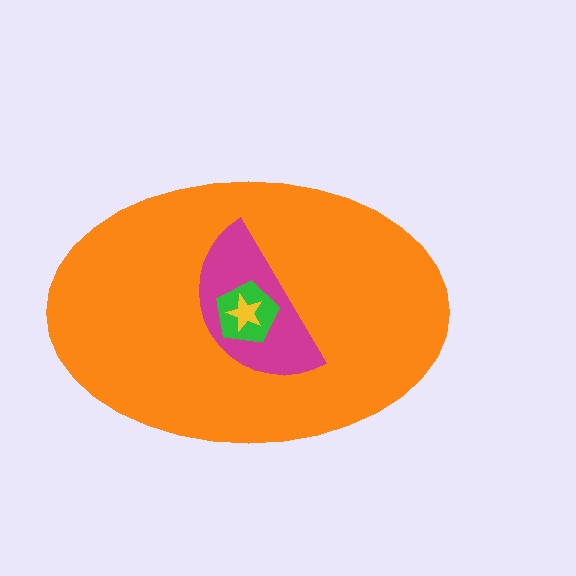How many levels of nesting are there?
4.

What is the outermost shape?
The orange ellipse.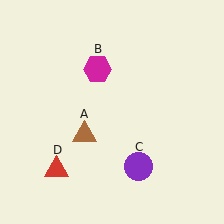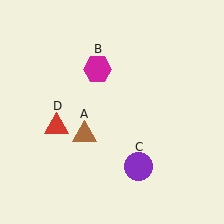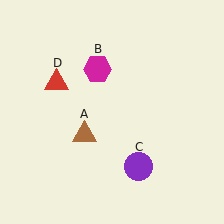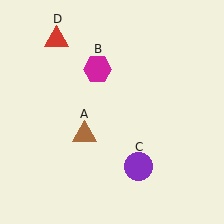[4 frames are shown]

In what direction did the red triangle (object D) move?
The red triangle (object D) moved up.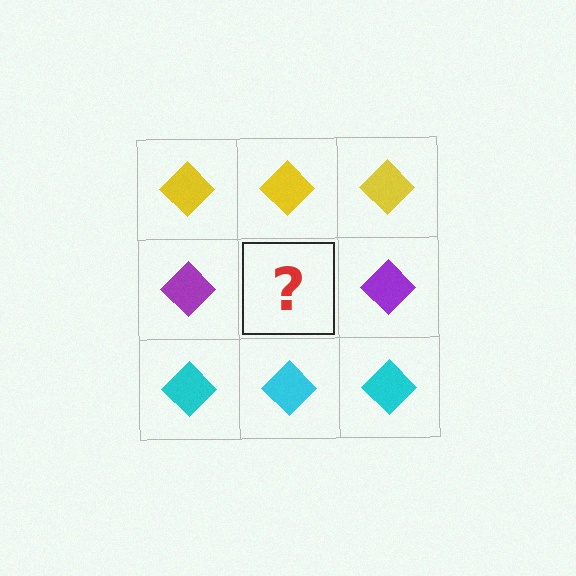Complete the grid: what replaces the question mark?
The question mark should be replaced with a purple diamond.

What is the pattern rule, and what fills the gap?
The rule is that each row has a consistent color. The gap should be filled with a purple diamond.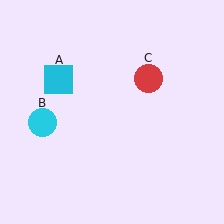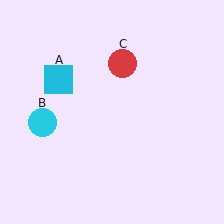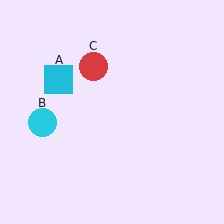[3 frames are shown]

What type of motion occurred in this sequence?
The red circle (object C) rotated counterclockwise around the center of the scene.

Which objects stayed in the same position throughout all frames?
Cyan square (object A) and cyan circle (object B) remained stationary.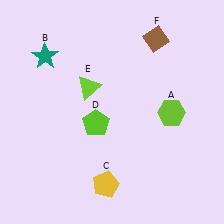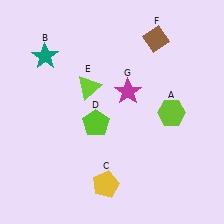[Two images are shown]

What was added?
A magenta star (G) was added in Image 2.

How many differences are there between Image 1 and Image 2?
There is 1 difference between the two images.